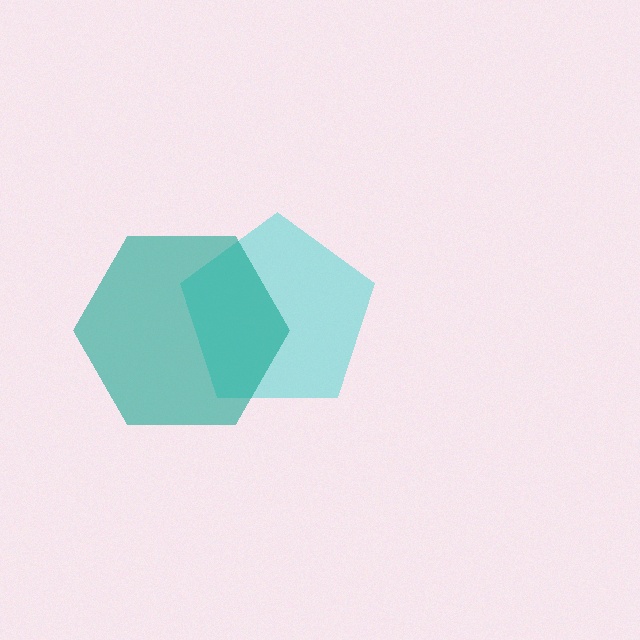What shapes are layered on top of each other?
The layered shapes are: a cyan pentagon, a teal hexagon.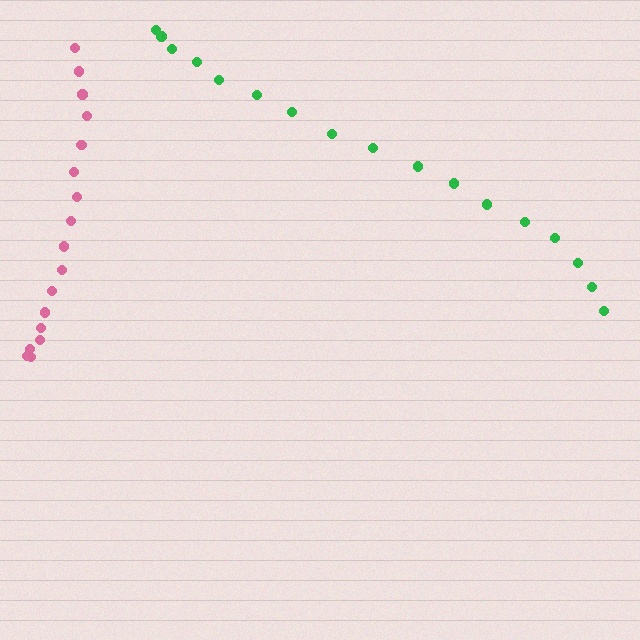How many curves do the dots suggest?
There are 2 distinct paths.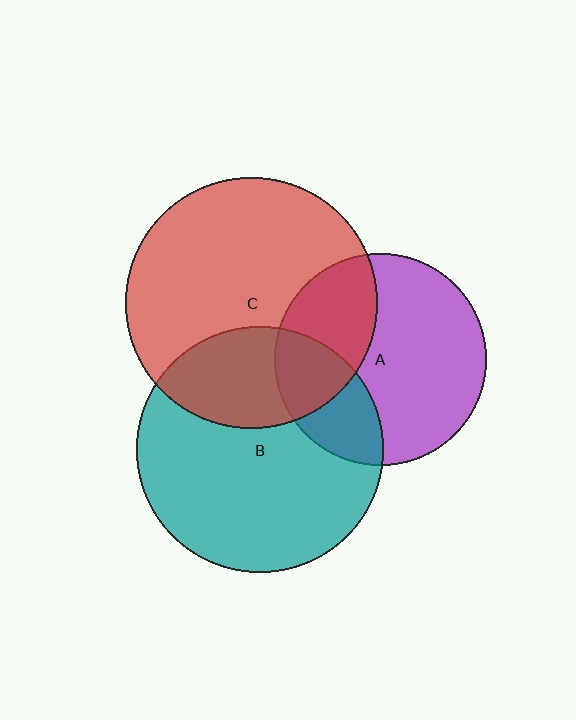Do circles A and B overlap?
Yes.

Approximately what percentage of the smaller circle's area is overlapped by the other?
Approximately 25%.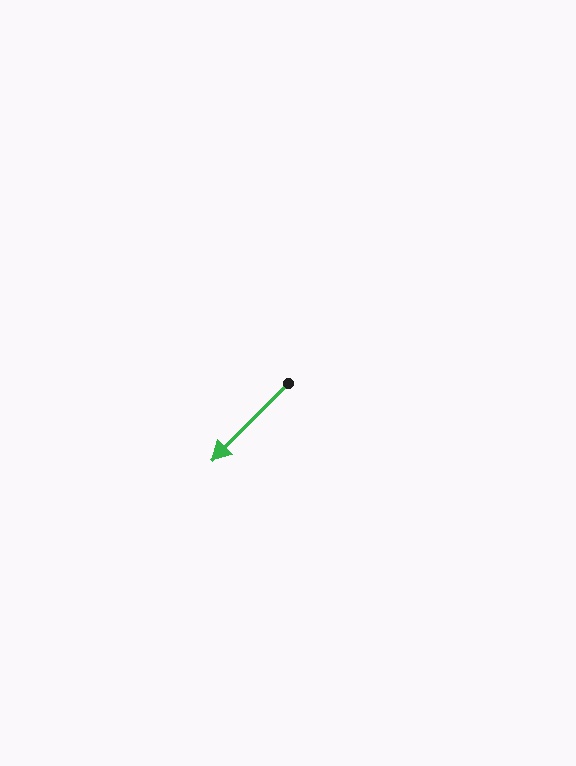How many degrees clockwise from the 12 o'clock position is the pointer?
Approximately 225 degrees.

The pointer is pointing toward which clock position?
Roughly 7 o'clock.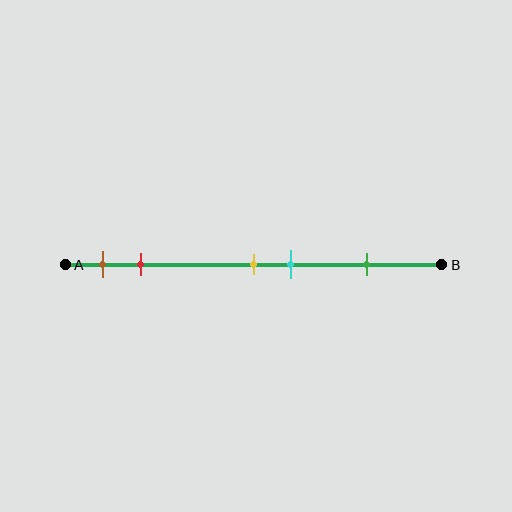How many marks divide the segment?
There are 5 marks dividing the segment.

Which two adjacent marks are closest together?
The yellow and cyan marks are the closest adjacent pair.